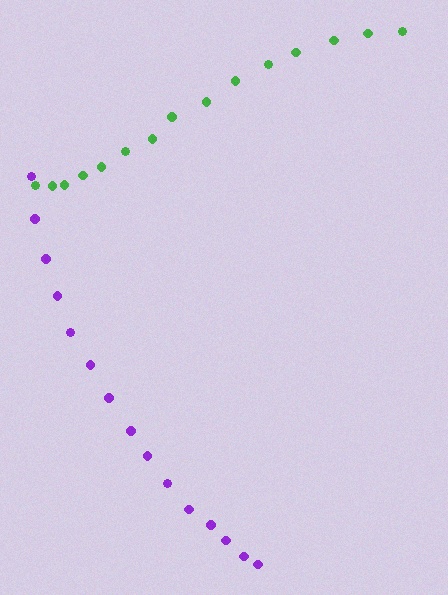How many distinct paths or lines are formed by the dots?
There are 2 distinct paths.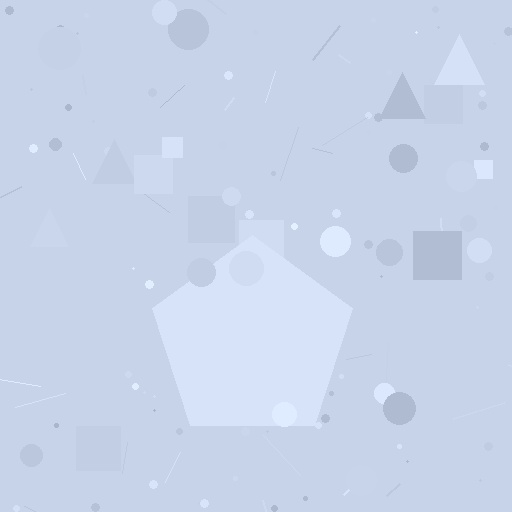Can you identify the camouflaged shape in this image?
The camouflaged shape is a pentagon.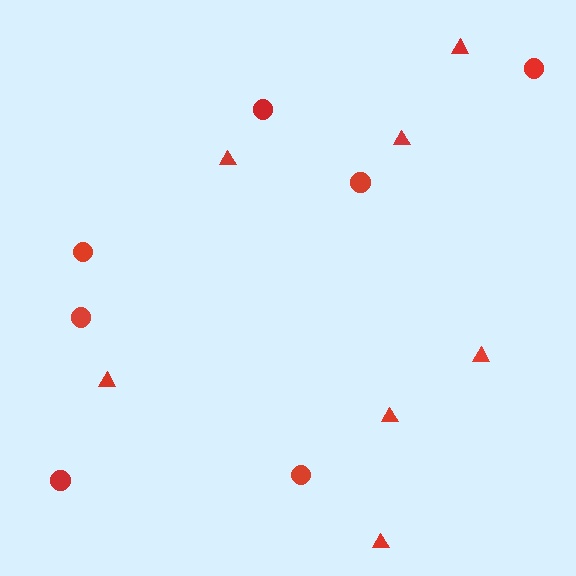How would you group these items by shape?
There are 2 groups: one group of circles (7) and one group of triangles (7).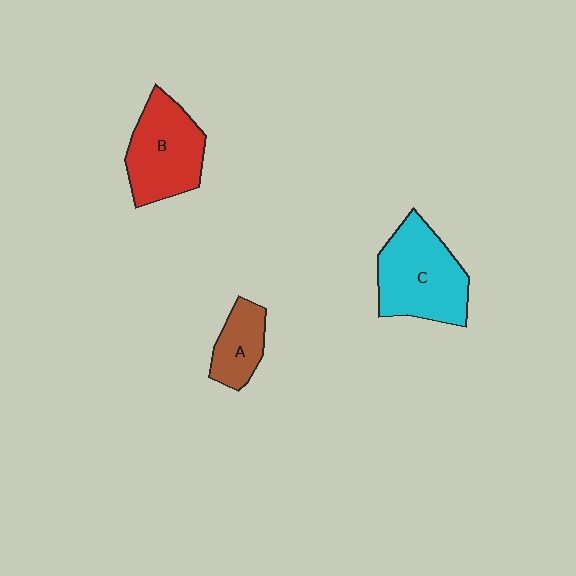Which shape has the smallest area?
Shape A (brown).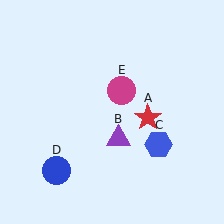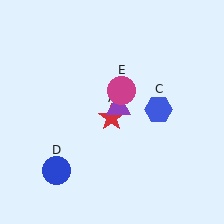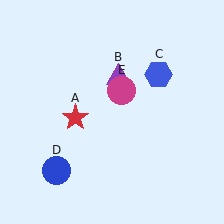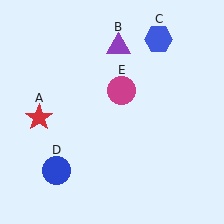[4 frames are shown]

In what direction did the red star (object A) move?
The red star (object A) moved left.